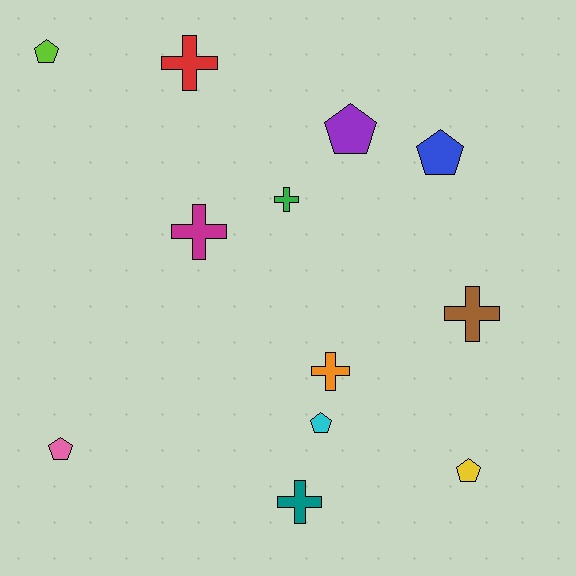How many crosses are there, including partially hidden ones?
There are 6 crosses.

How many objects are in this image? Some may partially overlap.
There are 12 objects.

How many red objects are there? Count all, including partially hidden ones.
There is 1 red object.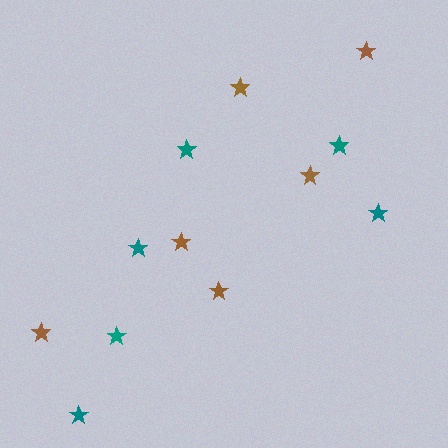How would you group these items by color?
There are 2 groups: one group of teal stars (6) and one group of brown stars (6).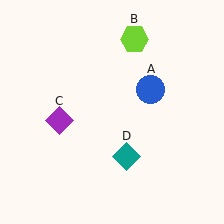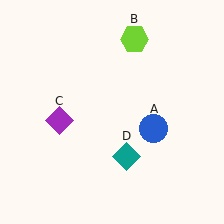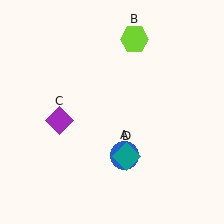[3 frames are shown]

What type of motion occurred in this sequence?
The blue circle (object A) rotated clockwise around the center of the scene.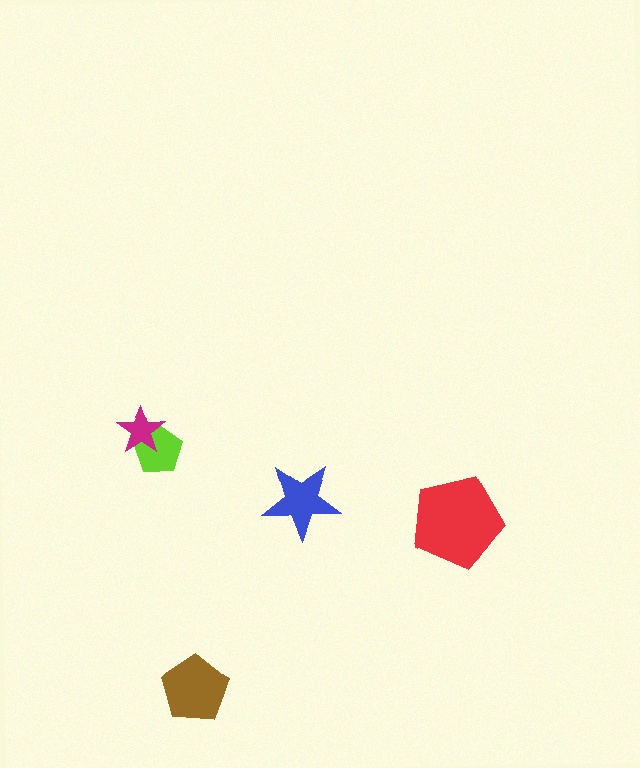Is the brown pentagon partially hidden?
No, no other shape covers it.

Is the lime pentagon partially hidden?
Yes, it is partially covered by another shape.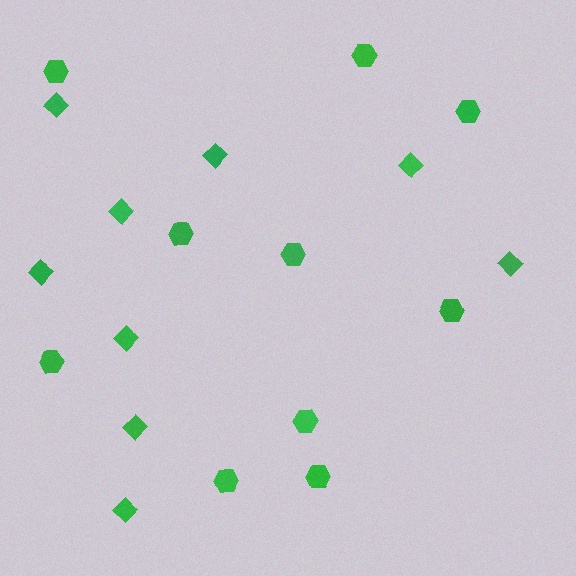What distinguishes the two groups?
There are 2 groups: one group of diamonds (9) and one group of hexagons (10).